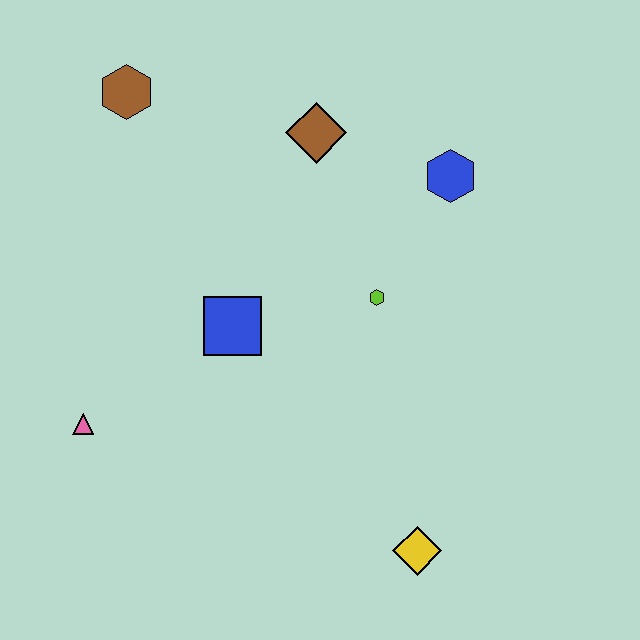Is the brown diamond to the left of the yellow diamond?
Yes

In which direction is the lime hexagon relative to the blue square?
The lime hexagon is to the right of the blue square.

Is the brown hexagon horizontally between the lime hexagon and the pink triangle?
Yes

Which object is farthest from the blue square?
The yellow diamond is farthest from the blue square.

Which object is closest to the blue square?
The lime hexagon is closest to the blue square.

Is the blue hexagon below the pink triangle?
No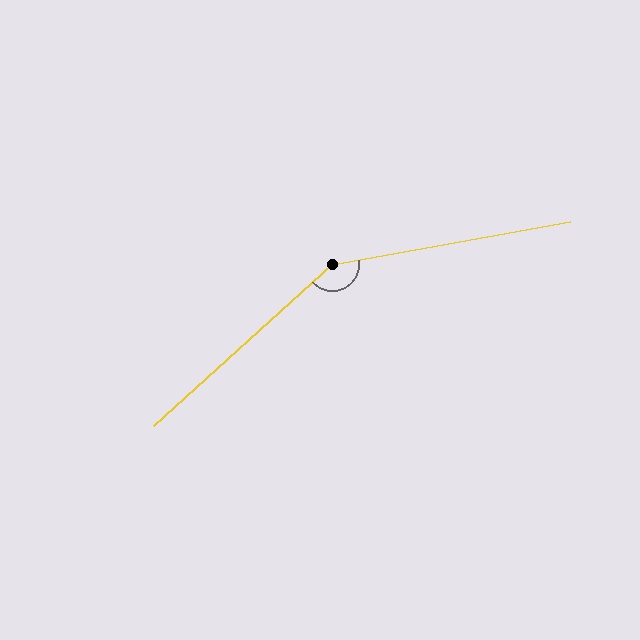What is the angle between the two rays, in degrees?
Approximately 148 degrees.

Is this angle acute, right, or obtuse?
It is obtuse.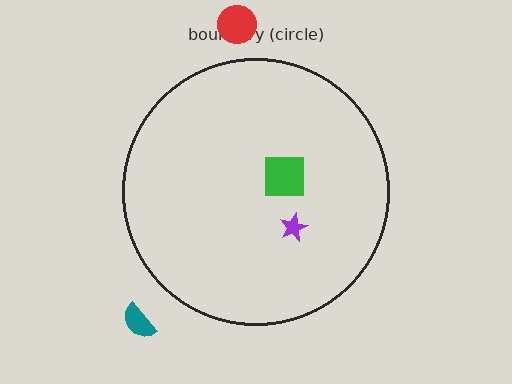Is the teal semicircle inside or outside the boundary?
Outside.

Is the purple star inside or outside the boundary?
Inside.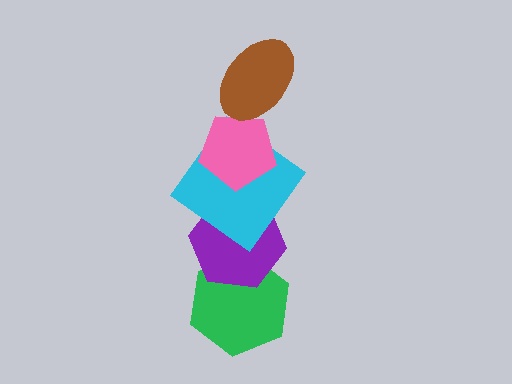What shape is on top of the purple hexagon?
The cyan diamond is on top of the purple hexagon.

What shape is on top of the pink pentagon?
The brown ellipse is on top of the pink pentagon.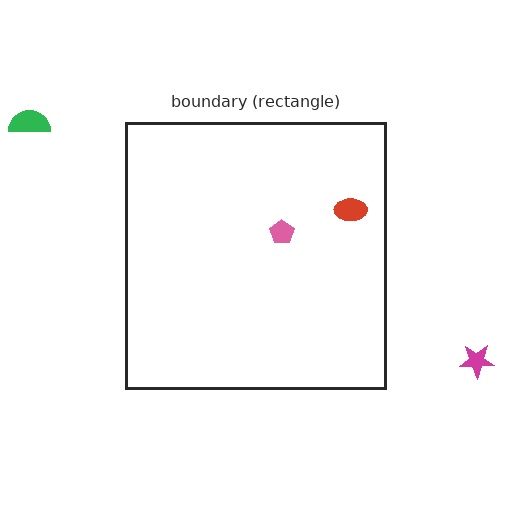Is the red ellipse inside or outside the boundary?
Inside.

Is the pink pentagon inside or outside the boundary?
Inside.